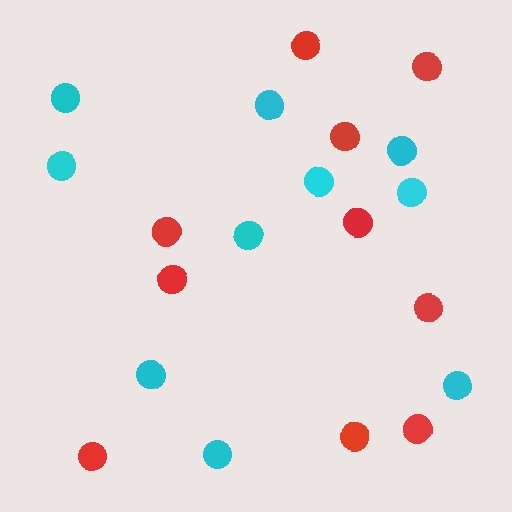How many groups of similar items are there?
There are 2 groups: one group of red circles (10) and one group of cyan circles (10).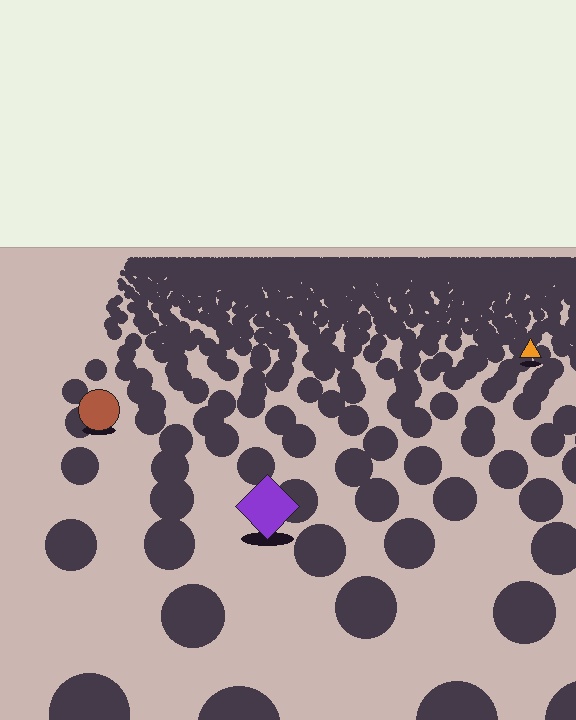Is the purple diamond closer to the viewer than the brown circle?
Yes. The purple diamond is closer — you can tell from the texture gradient: the ground texture is coarser near it.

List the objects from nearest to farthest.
From nearest to farthest: the purple diamond, the brown circle, the orange triangle.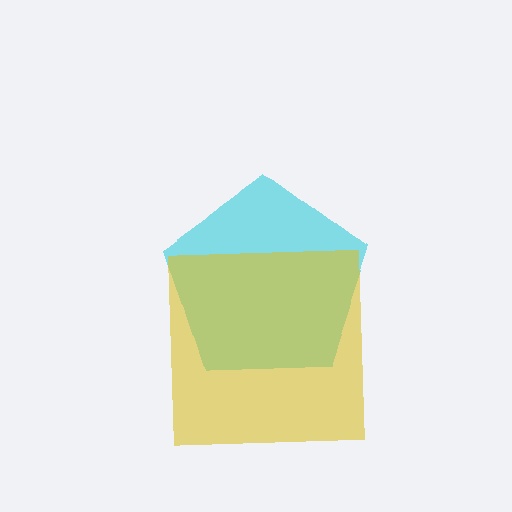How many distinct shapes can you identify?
There are 2 distinct shapes: a cyan pentagon, a yellow square.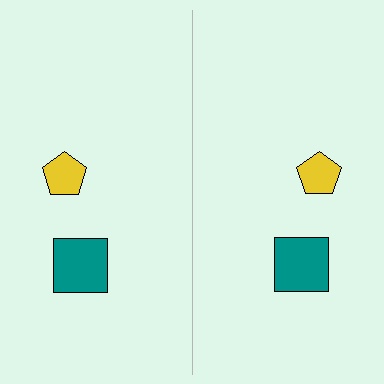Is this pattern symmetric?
Yes, this pattern has bilateral (reflection) symmetry.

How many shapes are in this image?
There are 4 shapes in this image.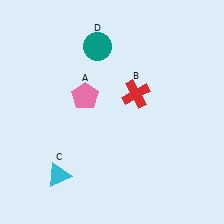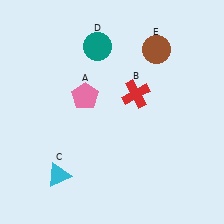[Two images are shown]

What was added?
A brown circle (E) was added in Image 2.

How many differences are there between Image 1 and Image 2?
There is 1 difference between the two images.